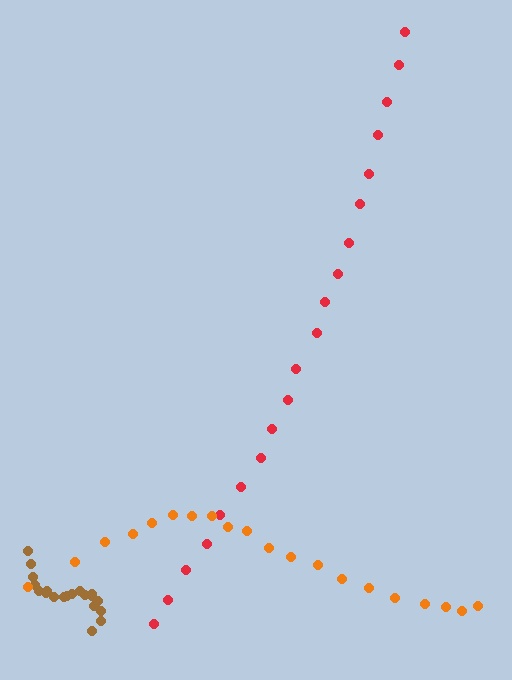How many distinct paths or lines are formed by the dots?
There are 3 distinct paths.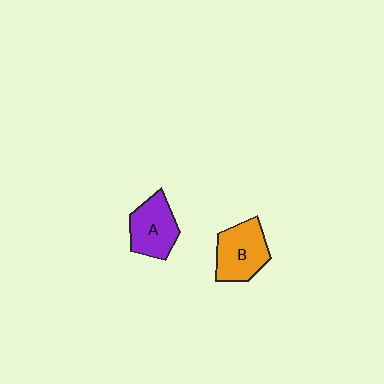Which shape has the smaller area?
Shape A (purple).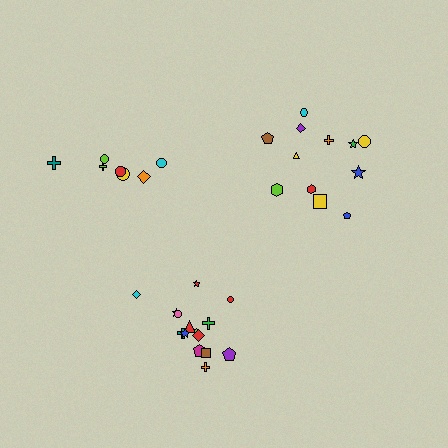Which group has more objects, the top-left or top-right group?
The top-right group.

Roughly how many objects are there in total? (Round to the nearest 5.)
Roughly 35 objects in total.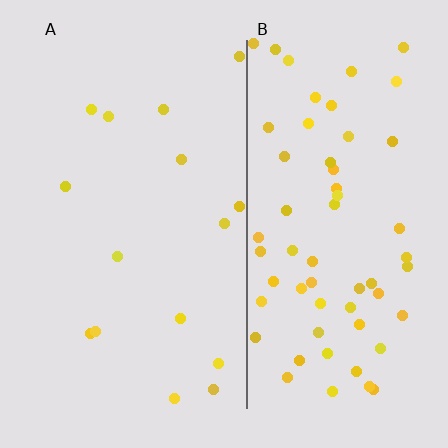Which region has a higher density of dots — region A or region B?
B (the right).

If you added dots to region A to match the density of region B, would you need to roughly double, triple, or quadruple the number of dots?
Approximately quadruple.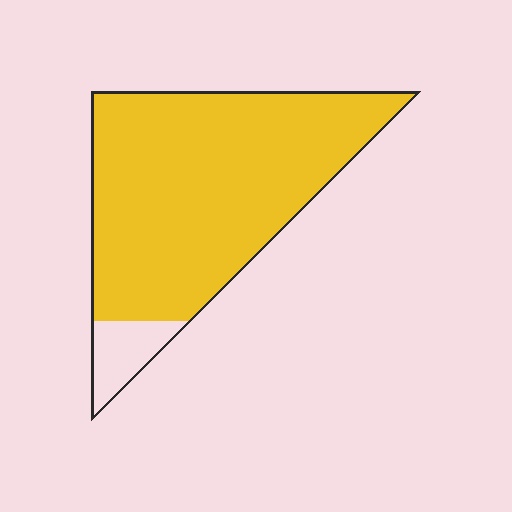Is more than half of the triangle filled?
Yes.